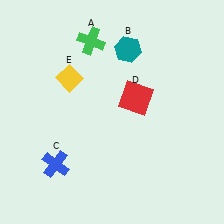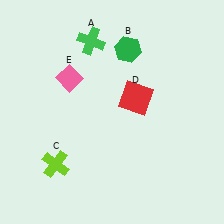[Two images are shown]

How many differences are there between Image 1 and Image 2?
There are 3 differences between the two images.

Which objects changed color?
B changed from teal to green. C changed from blue to lime. E changed from yellow to pink.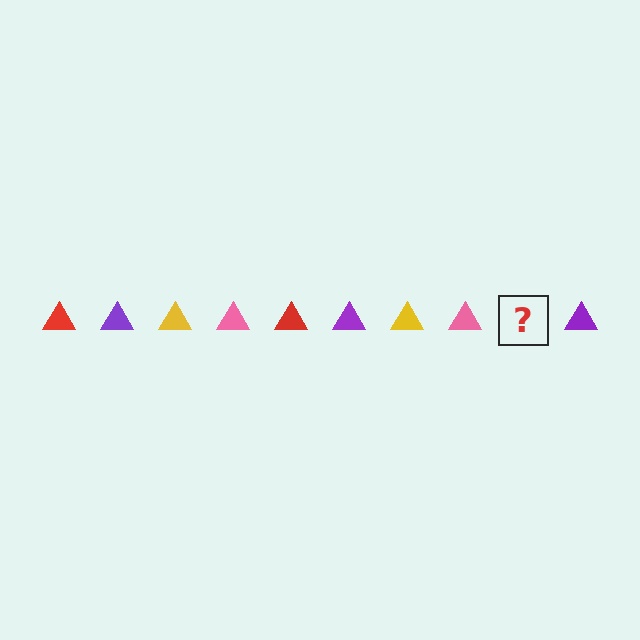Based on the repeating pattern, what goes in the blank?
The blank should be a red triangle.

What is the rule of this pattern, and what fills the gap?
The rule is that the pattern cycles through red, purple, yellow, pink triangles. The gap should be filled with a red triangle.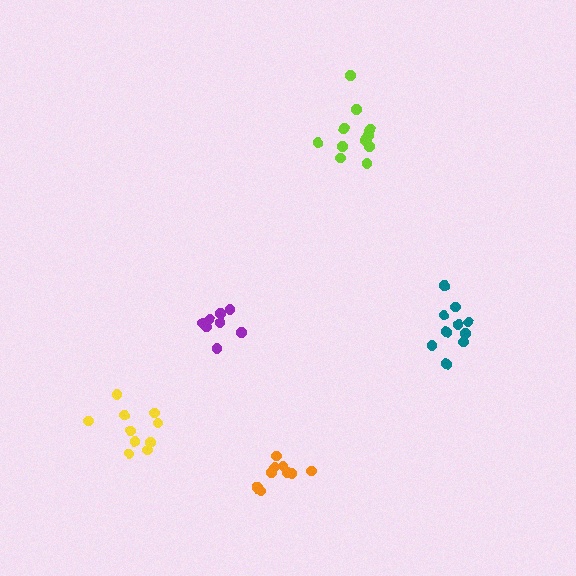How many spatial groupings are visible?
There are 5 spatial groupings.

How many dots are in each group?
Group 1: 10 dots, Group 2: 11 dots, Group 3: 12 dots, Group 4: 10 dots, Group 5: 8 dots (51 total).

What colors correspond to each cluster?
The clusters are colored: teal, orange, lime, yellow, purple.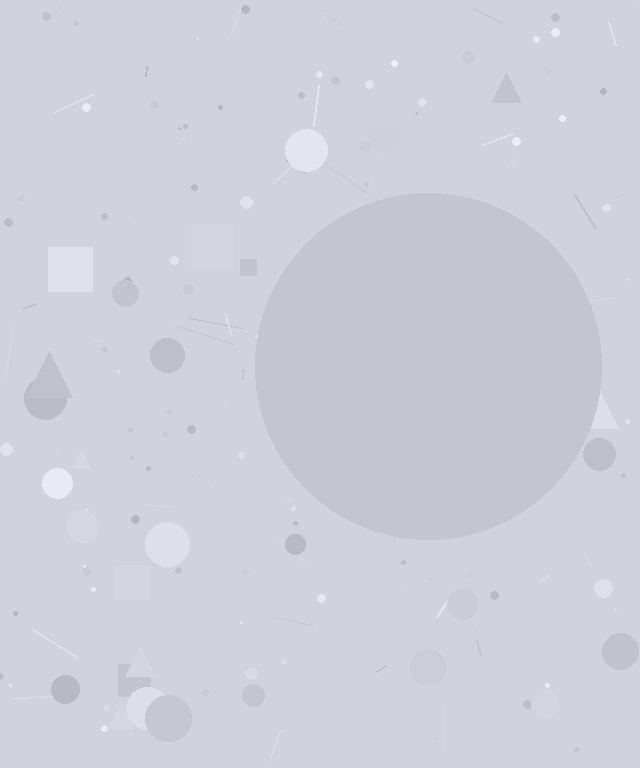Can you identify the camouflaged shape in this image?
The camouflaged shape is a circle.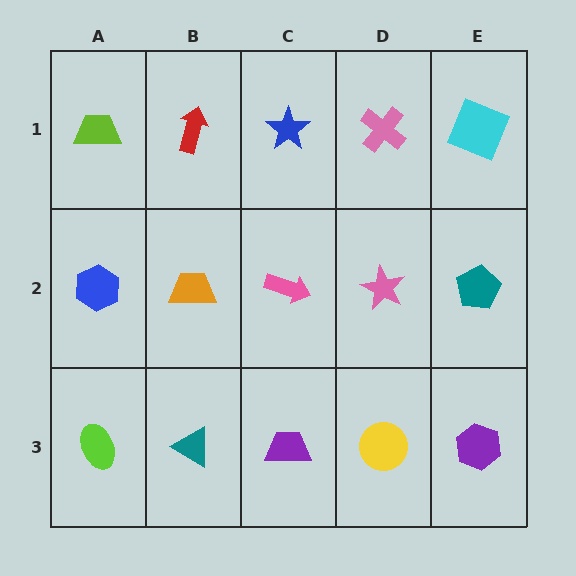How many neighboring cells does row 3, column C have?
3.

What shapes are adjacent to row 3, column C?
A pink arrow (row 2, column C), a teal triangle (row 3, column B), a yellow circle (row 3, column D).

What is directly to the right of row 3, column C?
A yellow circle.